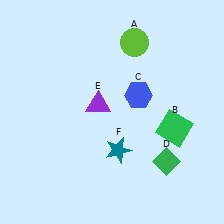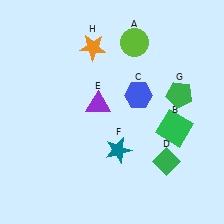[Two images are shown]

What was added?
A green pentagon (G), an orange star (H) were added in Image 2.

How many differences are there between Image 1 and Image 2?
There are 2 differences between the two images.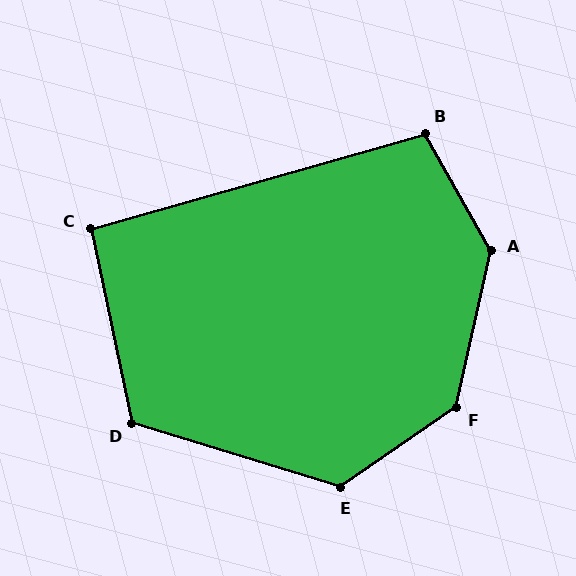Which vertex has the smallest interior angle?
C, at approximately 94 degrees.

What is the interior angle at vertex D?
Approximately 119 degrees (obtuse).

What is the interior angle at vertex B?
Approximately 104 degrees (obtuse).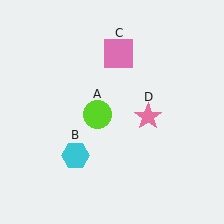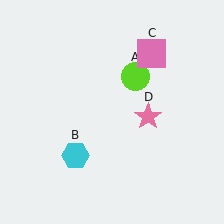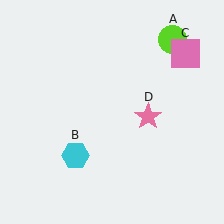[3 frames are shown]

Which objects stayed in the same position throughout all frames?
Cyan hexagon (object B) and pink star (object D) remained stationary.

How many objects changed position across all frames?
2 objects changed position: lime circle (object A), pink square (object C).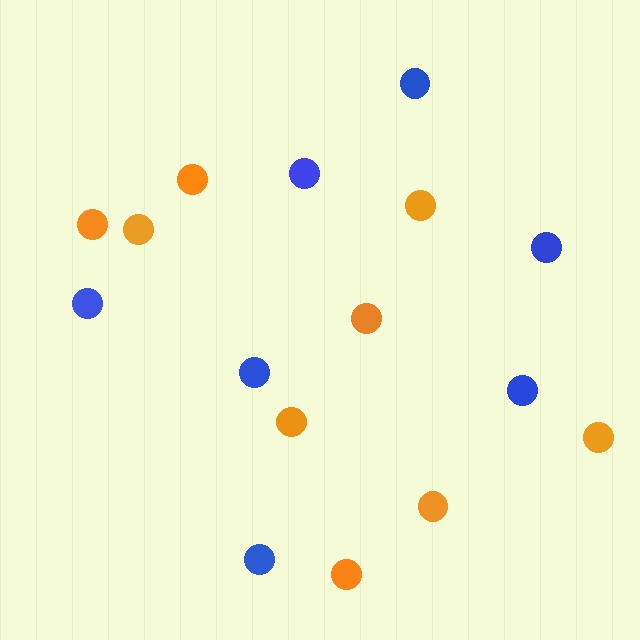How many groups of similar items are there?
There are 2 groups: one group of blue circles (7) and one group of orange circles (9).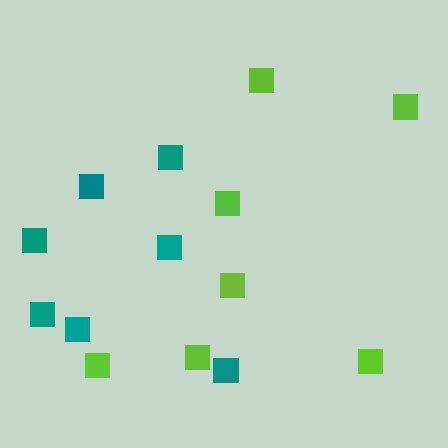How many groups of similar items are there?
There are 2 groups: one group of teal squares (7) and one group of lime squares (7).